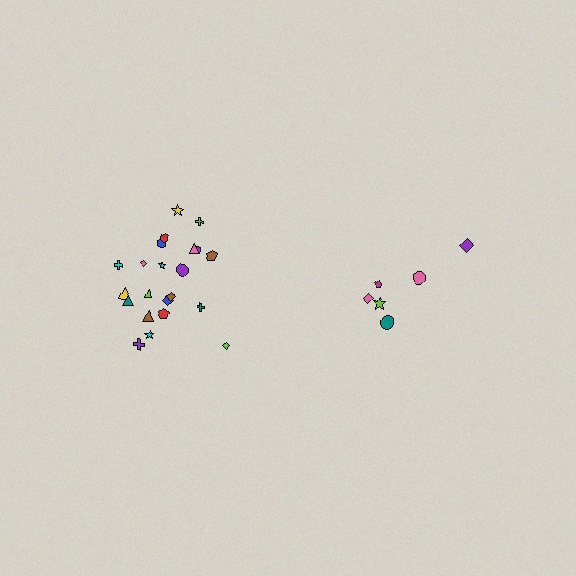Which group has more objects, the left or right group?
The left group.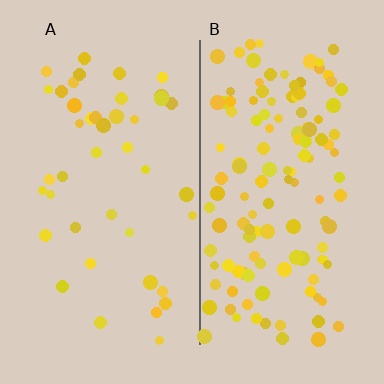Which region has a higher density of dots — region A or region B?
B (the right).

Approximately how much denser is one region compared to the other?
Approximately 3.0× — region B over region A.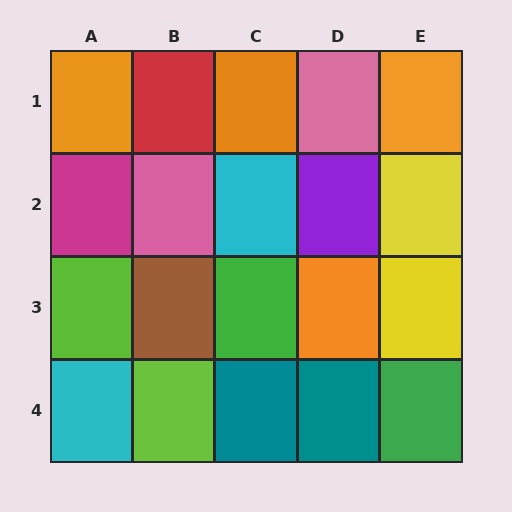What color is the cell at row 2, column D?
Purple.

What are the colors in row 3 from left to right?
Lime, brown, green, orange, yellow.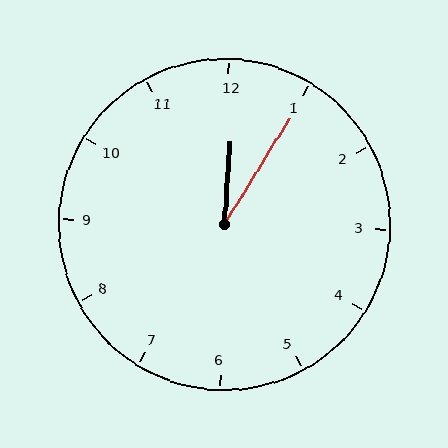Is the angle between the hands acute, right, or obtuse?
It is acute.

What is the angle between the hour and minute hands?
Approximately 28 degrees.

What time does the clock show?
12:05.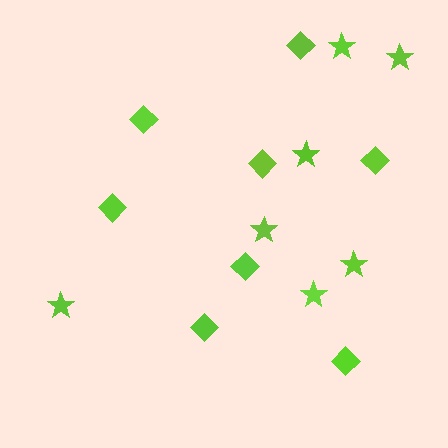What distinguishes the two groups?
There are 2 groups: one group of stars (7) and one group of diamonds (8).